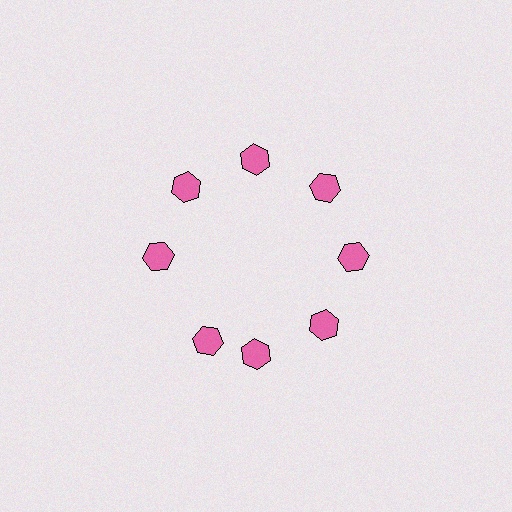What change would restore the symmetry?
The symmetry would be restored by rotating it back into even spacing with its neighbors so that all 8 hexagons sit at equal angles and equal distance from the center.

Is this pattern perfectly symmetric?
No. The 8 pink hexagons are arranged in a ring, but one element near the 8 o'clock position is rotated out of alignment along the ring, breaking the 8-fold rotational symmetry.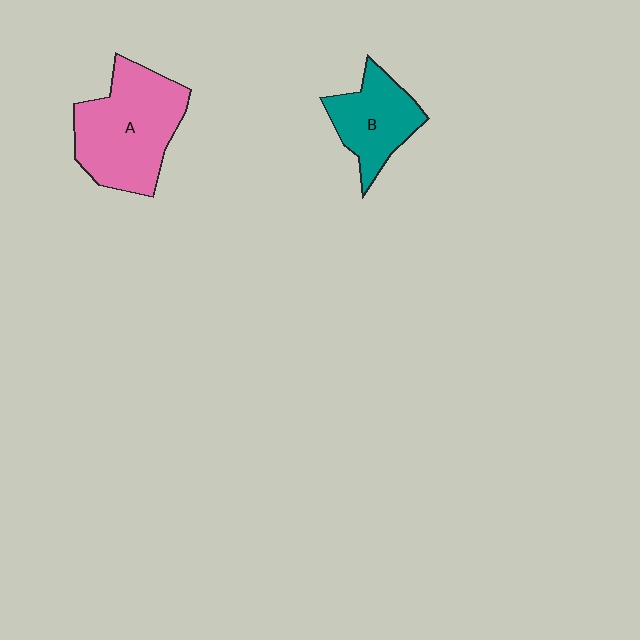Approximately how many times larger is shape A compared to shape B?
Approximately 1.6 times.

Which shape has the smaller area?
Shape B (teal).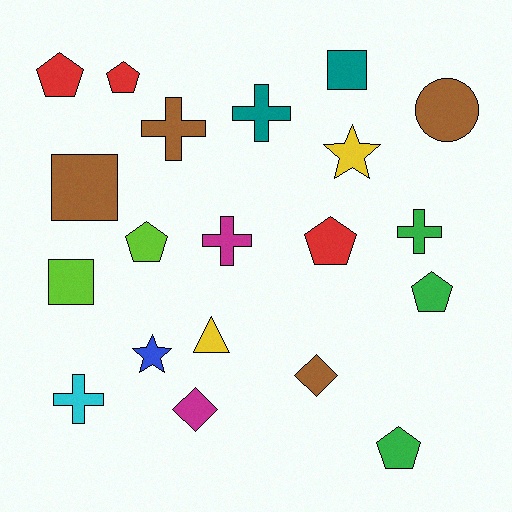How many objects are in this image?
There are 20 objects.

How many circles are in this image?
There is 1 circle.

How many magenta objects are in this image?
There are 2 magenta objects.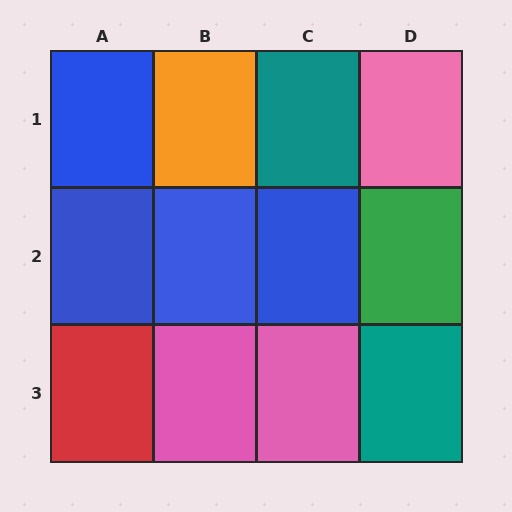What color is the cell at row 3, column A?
Red.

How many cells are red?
1 cell is red.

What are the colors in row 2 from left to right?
Blue, blue, blue, green.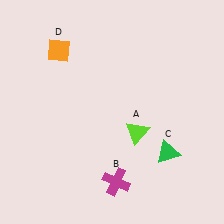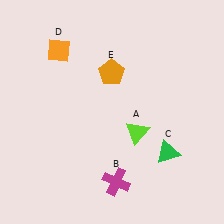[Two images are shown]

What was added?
An orange pentagon (E) was added in Image 2.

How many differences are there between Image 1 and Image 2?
There is 1 difference between the two images.